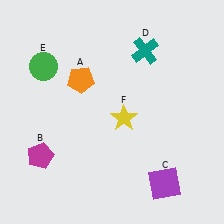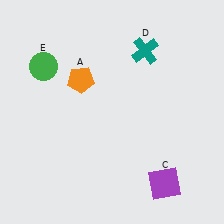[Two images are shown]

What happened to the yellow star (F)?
The yellow star (F) was removed in Image 2. It was in the bottom-right area of Image 1.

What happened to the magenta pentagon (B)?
The magenta pentagon (B) was removed in Image 2. It was in the bottom-left area of Image 1.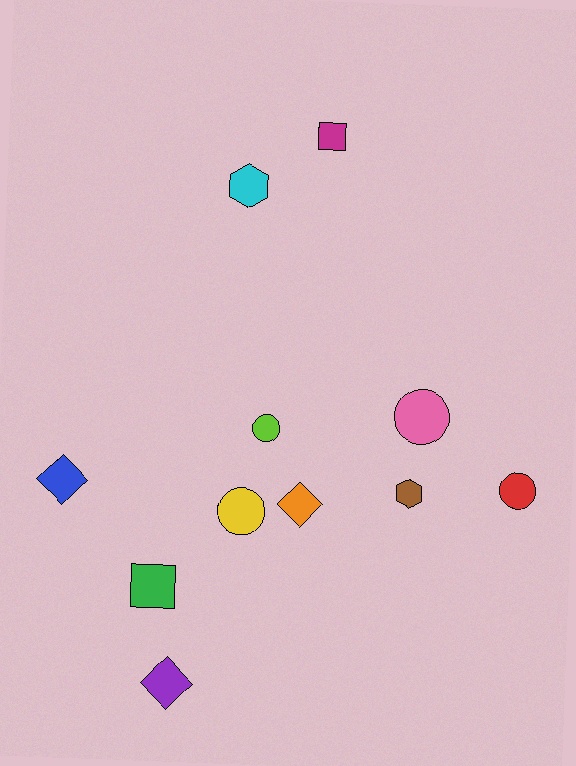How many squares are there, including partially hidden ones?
There are 2 squares.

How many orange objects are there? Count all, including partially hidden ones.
There is 1 orange object.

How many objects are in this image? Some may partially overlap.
There are 11 objects.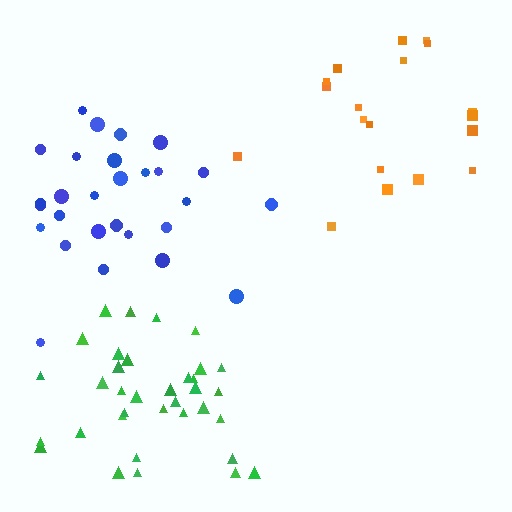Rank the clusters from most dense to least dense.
green, blue, orange.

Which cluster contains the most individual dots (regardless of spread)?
Green (35).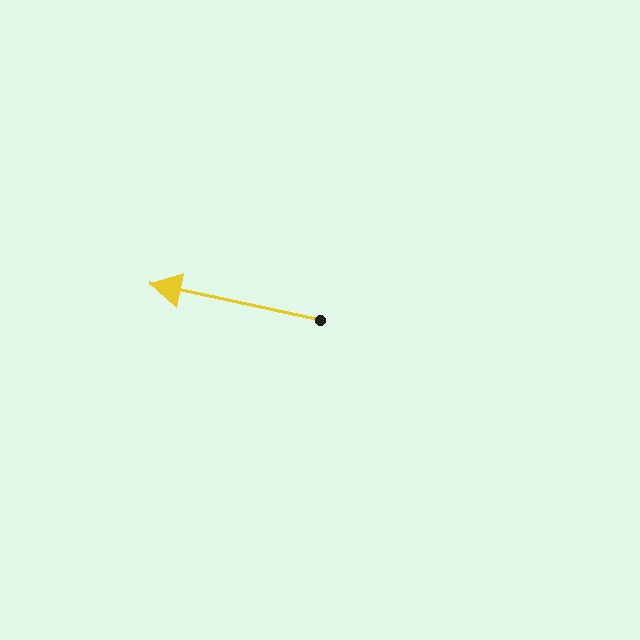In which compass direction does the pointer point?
West.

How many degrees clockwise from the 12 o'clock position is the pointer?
Approximately 282 degrees.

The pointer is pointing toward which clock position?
Roughly 9 o'clock.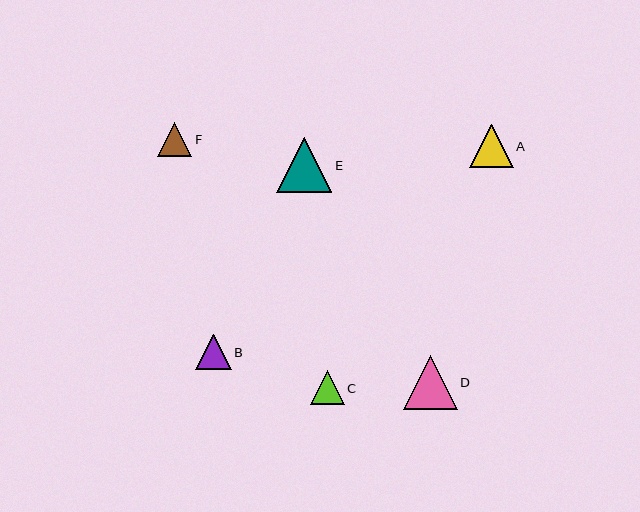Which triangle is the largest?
Triangle E is the largest with a size of approximately 55 pixels.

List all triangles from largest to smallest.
From largest to smallest: E, D, A, B, F, C.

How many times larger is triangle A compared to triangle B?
Triangle A is approximately 1.2 times the size of triangle B.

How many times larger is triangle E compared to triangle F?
Triangle E is approximately 1.6 times the size of triangle F.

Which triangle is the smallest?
Triangle C is the smallest with a size of approximately 34 pixels.